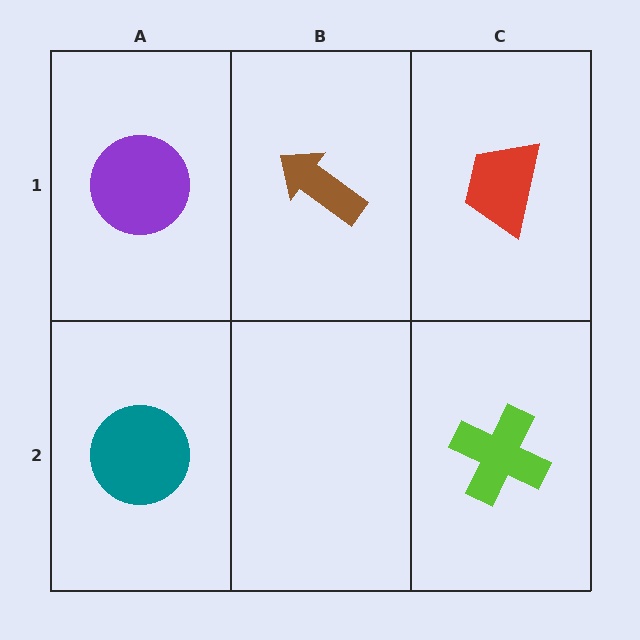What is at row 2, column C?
A lime cross.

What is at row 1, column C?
A red trapezoid.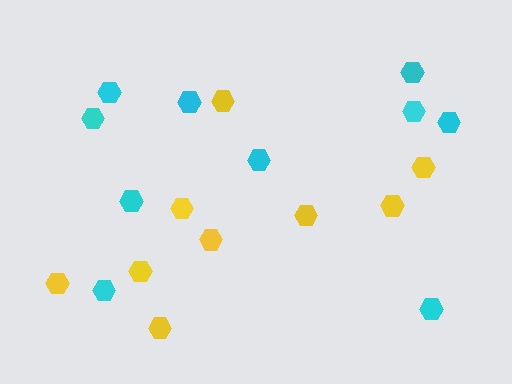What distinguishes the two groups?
There are 2 groups: one group of cyan hexagons (10) and one group of yellow hexagons (9).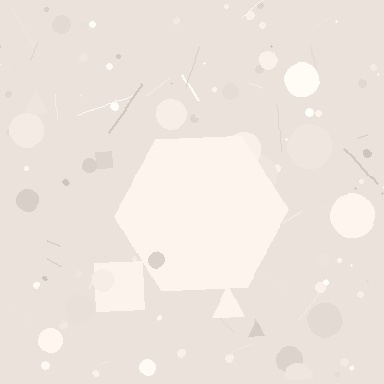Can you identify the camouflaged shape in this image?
The camouflaged shape is a hexagon.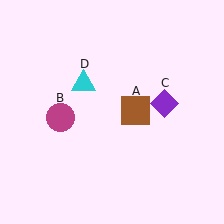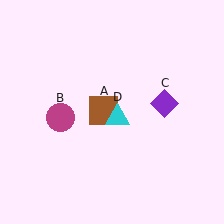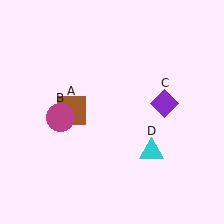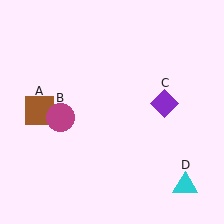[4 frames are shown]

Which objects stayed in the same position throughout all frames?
Magenta circle (object B) and purple diamond (object C) remained stationary.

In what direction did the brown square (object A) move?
The brown square (object A) moved left.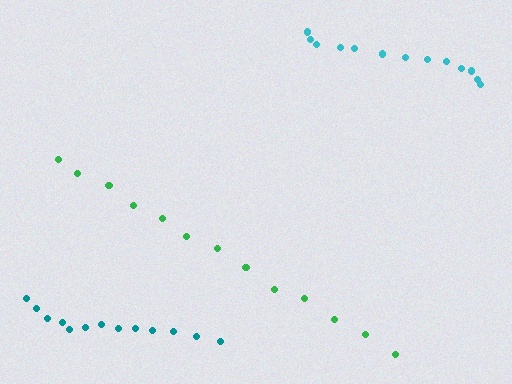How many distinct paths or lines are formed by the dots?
There are 3 distinct paths.